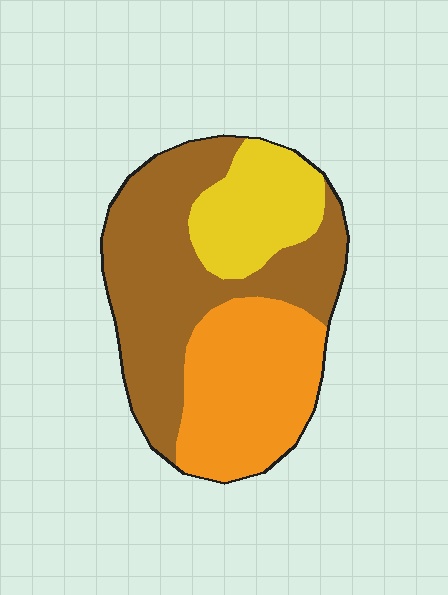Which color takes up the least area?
Yellow, at roughly 20%.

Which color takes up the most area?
Brown, at roughly 45%.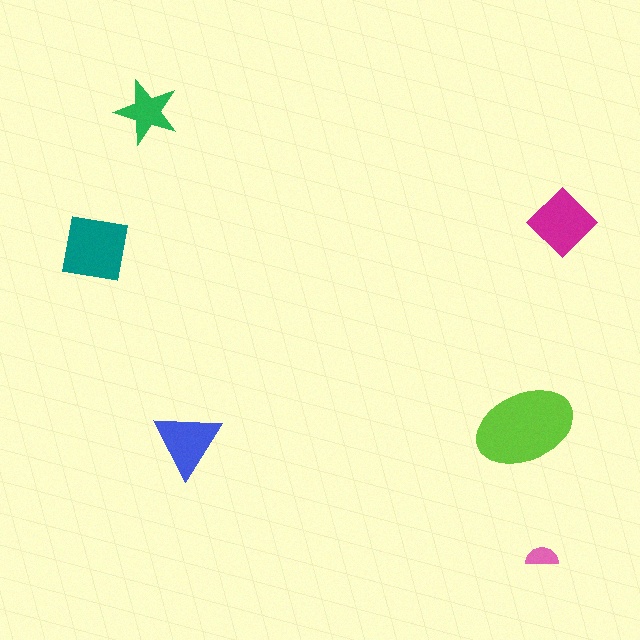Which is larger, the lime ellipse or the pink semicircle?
The lime ellipse.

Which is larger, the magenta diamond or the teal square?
The teal square.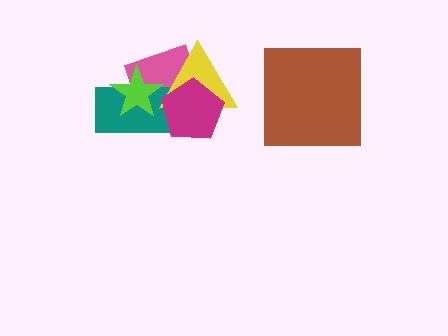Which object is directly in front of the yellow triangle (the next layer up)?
The lime star is directly in front of the yellow triangle.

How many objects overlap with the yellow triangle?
4 objects overlap with the yellow triangle.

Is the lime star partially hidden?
No, no other shape covers it.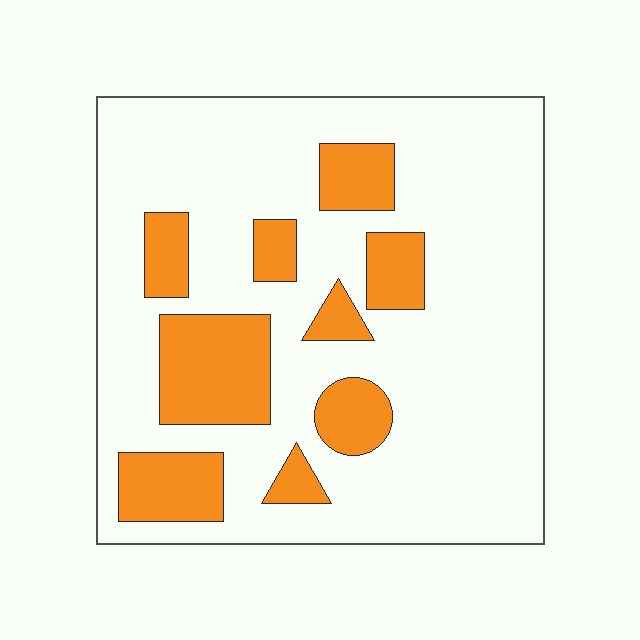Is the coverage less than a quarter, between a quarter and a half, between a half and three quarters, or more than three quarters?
Less than a quarter.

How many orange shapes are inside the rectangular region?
9.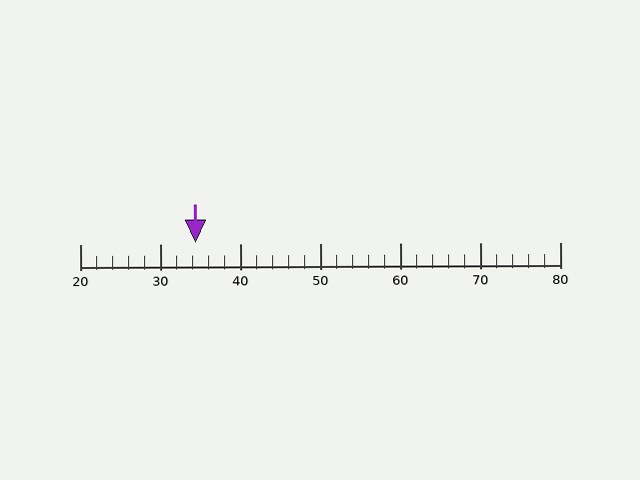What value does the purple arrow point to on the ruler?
The purple arrow points to approximately 34.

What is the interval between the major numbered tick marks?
The major tick marks are spaced 10 units apart.